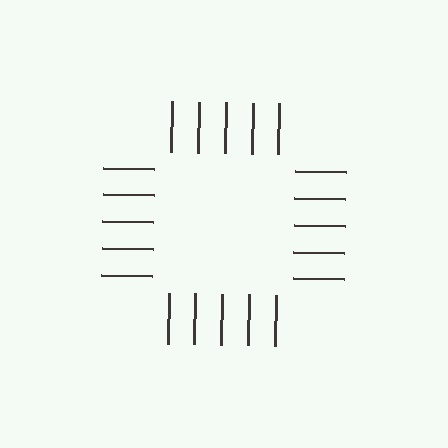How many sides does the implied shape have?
4 sides — the line-ends trace a square.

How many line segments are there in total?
20 — 5 along each of the 4 edges.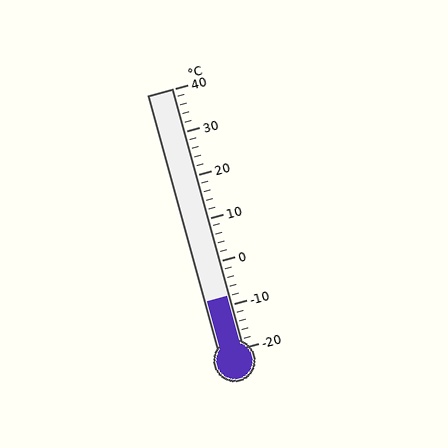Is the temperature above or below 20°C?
The temperature is below 20°C.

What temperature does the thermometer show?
The thermometer shows approximately -8°C.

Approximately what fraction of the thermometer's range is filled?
The thermometer is filled to approximately 20% of its range.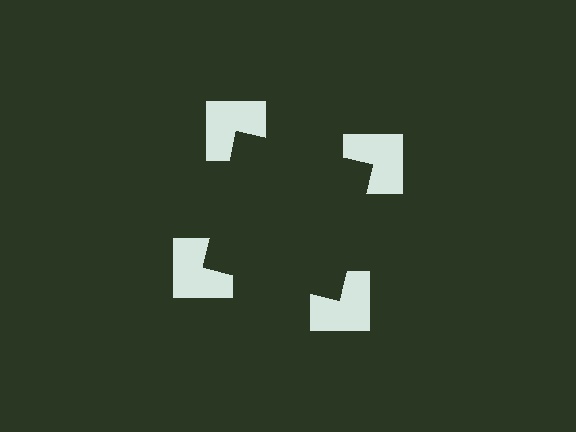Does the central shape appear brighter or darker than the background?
It typically appears slightly darker than the background, even though no actual brightness change is drawn.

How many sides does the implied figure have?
4 sides.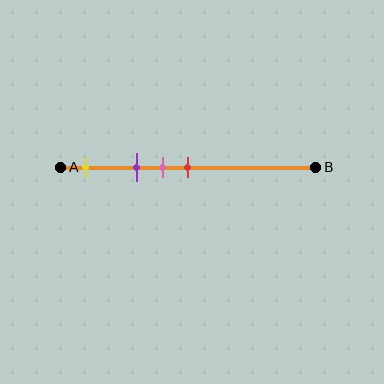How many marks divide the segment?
There are 4 marks dividing the segment.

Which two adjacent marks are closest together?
The pink and red marks are the closest adjacent pair.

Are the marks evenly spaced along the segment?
No, the marks are not evenly spaced.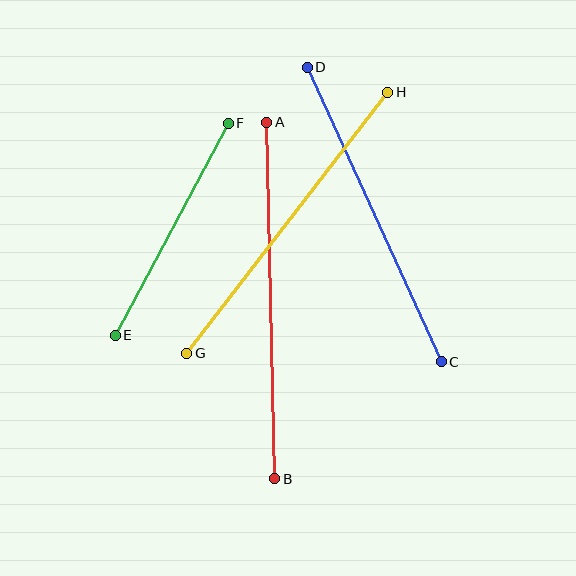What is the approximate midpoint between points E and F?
The midpoint is at approximately (172, 229) pixels.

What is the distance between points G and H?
The distance is approximately 329 pixels.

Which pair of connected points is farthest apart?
Points A and B are farthest apart.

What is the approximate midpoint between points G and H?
The midpoint is at approximately (287, 223) pixels.